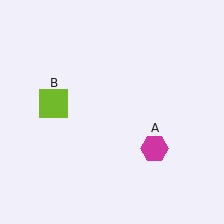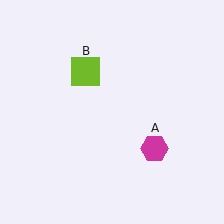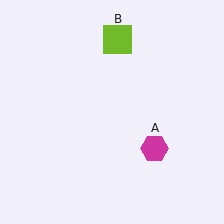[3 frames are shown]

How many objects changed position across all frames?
1 object changed position: lime square (object B).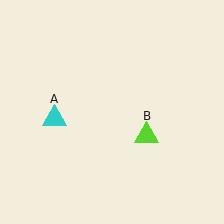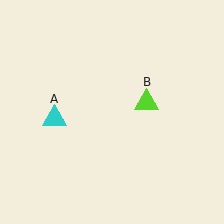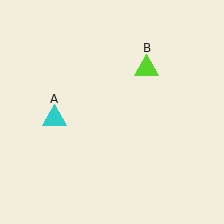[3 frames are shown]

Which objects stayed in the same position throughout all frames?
Cyan triangle (object A) remained stationary.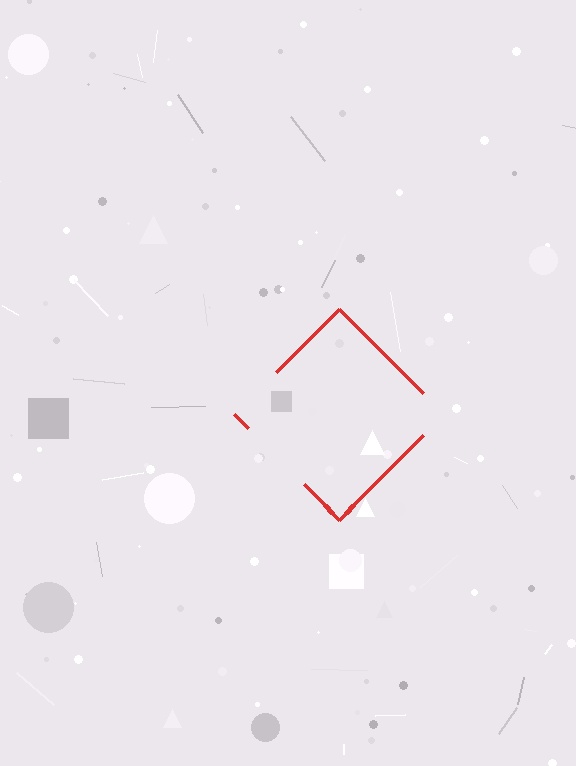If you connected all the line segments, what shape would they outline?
They would outline a diamond.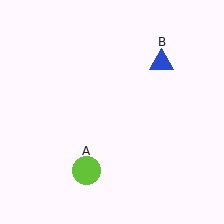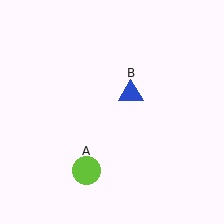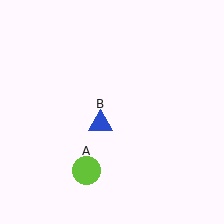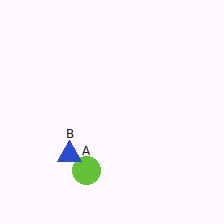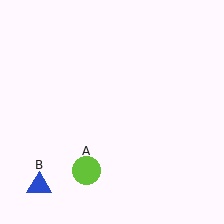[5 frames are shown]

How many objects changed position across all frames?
1 object changed position: blue triangle (object B).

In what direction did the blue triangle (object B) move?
The blue triangle (object B) moved down and to the left.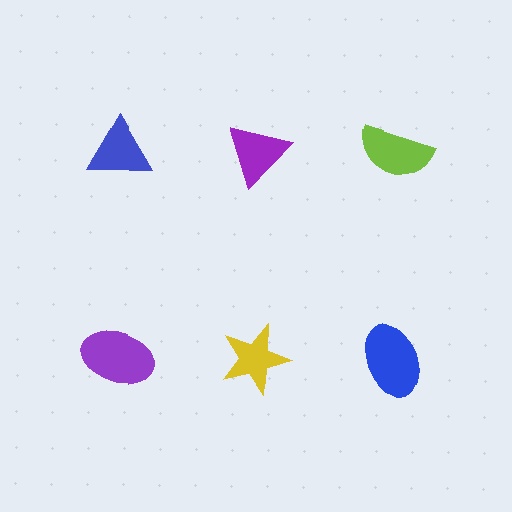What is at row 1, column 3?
A lime semicircle.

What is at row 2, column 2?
A yellow star.